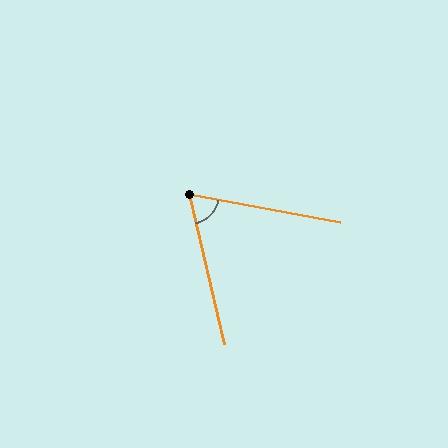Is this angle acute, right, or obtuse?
It is acute.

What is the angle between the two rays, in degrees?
Approximately 66 degrees.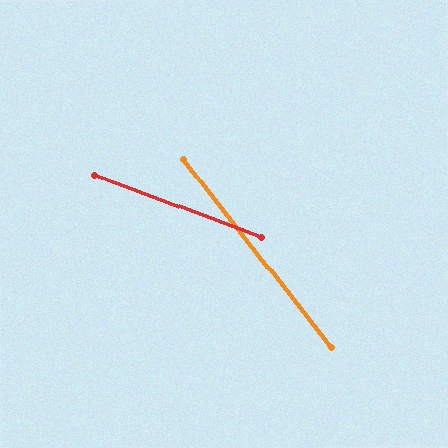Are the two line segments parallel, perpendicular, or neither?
Neither parallel nor perpendicular — they differ by about 31°.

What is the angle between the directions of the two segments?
Approximately 31 degrees.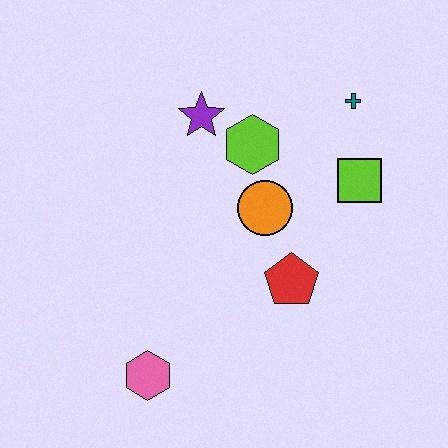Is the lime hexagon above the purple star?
No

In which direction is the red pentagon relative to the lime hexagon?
The red pentagon is below the lime hexagon.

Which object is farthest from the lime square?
The pink hexagon is farthest from the lime square.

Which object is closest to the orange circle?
The lime hexagon is closest to the orange circle.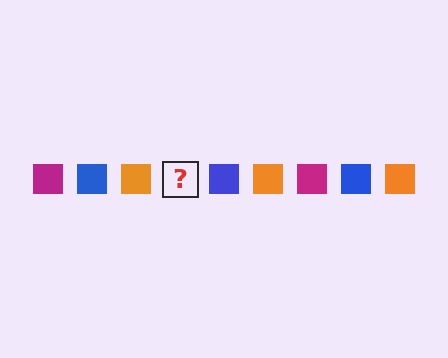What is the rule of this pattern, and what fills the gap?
The rule is that the pattern cycles through magenta, blue, orange squares. The gap should be filled with a magenta square.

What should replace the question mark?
The question mark should be replaced with a magenta square.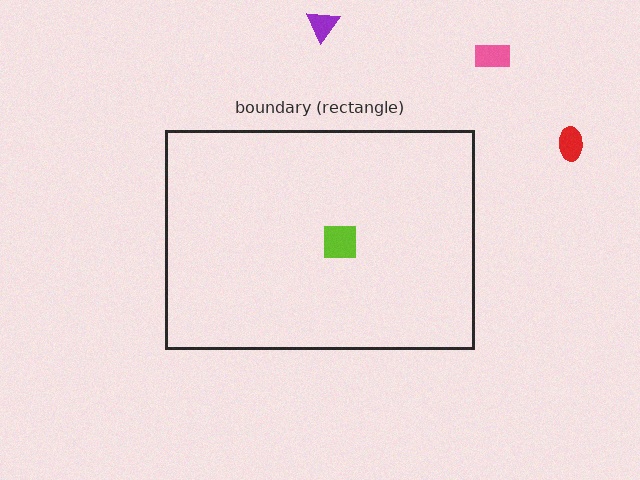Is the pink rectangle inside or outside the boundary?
Outside.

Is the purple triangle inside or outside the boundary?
Outside.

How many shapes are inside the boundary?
1 inside, 3 outside.